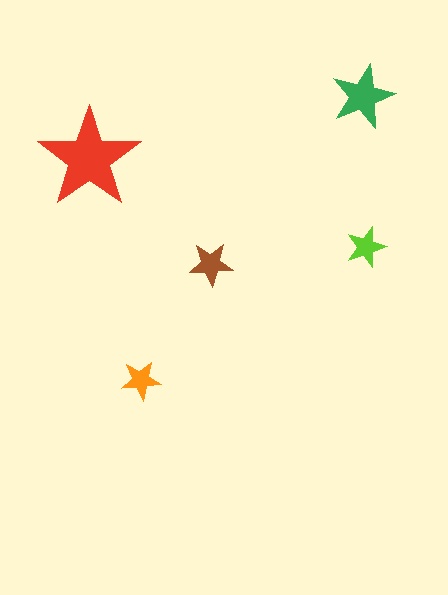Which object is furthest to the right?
The lime star is rightmost.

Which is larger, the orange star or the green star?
The green one.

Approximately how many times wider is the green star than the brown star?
About 1.5 times wider.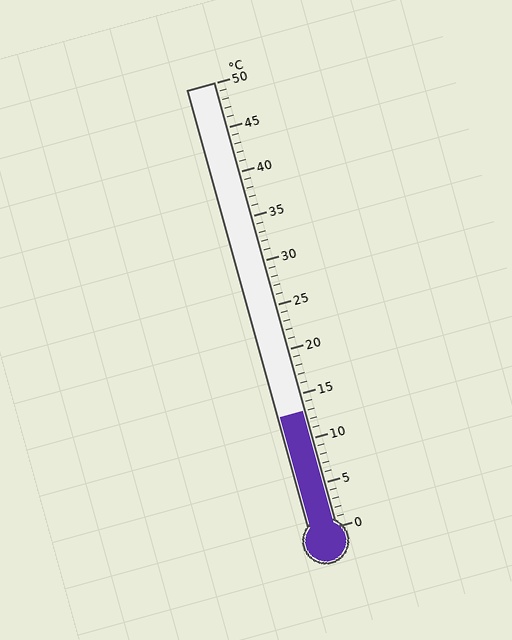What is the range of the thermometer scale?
The thermometer scale ranges from 0°C to 50°C.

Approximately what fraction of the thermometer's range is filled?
The thermometer is filled to approximately 25% of its range.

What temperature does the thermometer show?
The thermometer shows approximately 13°C.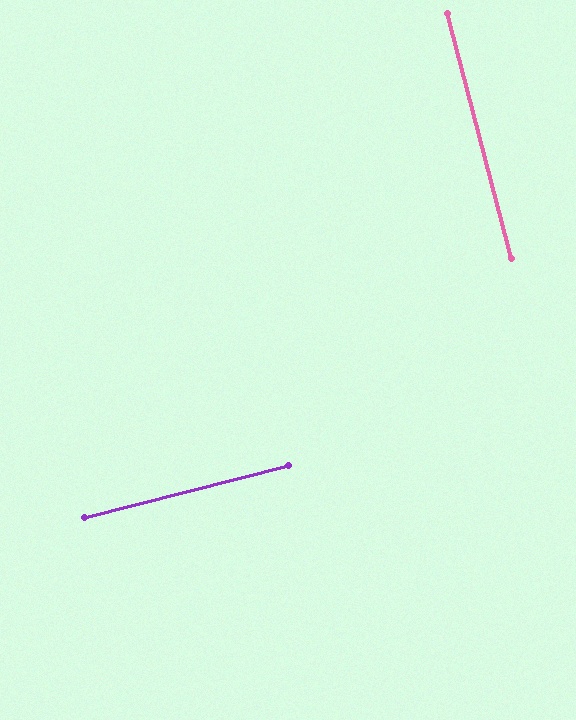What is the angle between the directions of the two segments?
Approximately 90 degrees.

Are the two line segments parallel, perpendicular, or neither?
Perpendicular — they meet at approximately 90°.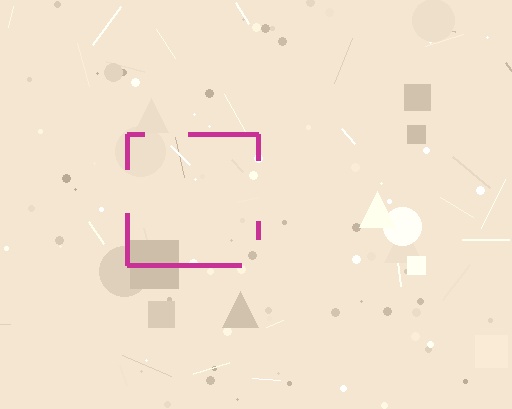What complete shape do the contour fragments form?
The contour fragments form a square.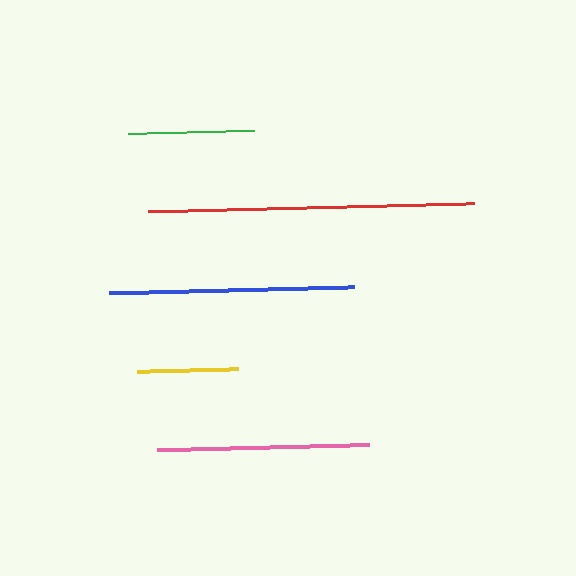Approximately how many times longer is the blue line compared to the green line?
The blue line is approximately 1.9 times the length of the green line.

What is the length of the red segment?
The red segment is approximately 326 pixels long.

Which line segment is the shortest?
The yellow line is the shortest at approximately 101 pixels.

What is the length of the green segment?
The green segment is approximately 126 pixels long.